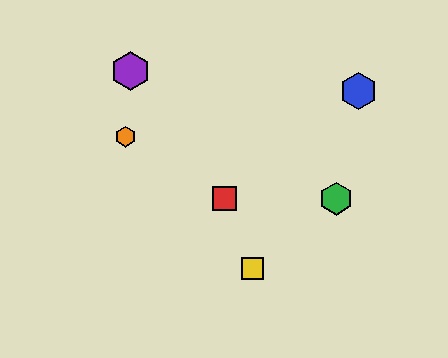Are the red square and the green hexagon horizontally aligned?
Yes, both are at y≈199.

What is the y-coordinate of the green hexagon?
The green hexagon is at y≈199.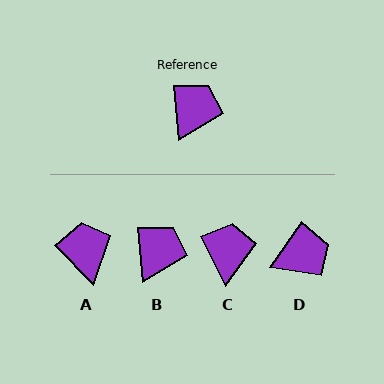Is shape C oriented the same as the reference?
No, it is off by about 22 degrees.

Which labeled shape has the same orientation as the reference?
B.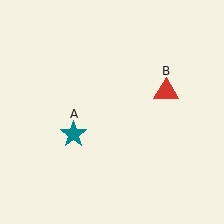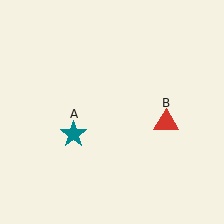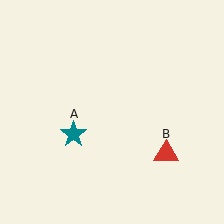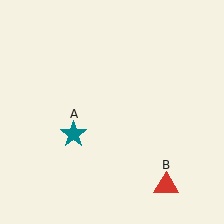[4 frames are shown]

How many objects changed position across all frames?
1 object changed position: red triangle (object B).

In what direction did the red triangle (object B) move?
The red triangle (object B) moved down.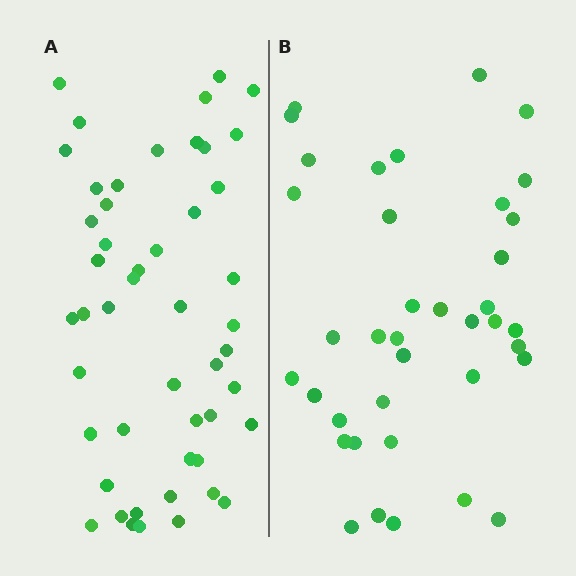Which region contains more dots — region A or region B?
Region A (the left region) has more dots.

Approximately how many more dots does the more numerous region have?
Region A has roughly 12 or so more dots than region B.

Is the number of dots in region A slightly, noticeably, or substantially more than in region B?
Region A has noticeably more, but not dramatically so. The ratio is roughly 1.3 to 1.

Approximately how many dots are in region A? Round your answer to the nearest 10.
About 50 dots. (The exact count is 49, which rounds to 50.)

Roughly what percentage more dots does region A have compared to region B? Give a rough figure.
About 30% more.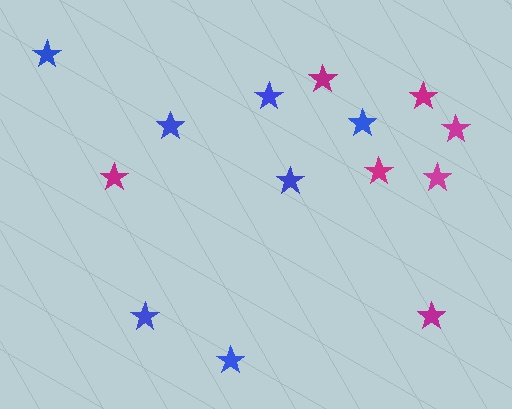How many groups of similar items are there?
There are 2 groups: one group of magenta stars (7) and one group of blue stars (7).